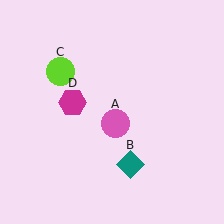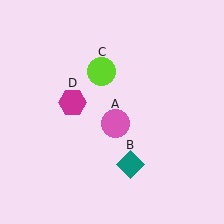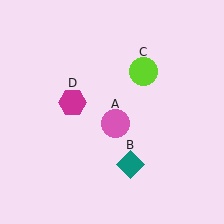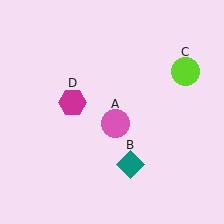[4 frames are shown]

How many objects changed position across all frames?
1 object changed position: lime circle (object C).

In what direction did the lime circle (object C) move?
The lime circle (object C) moved right.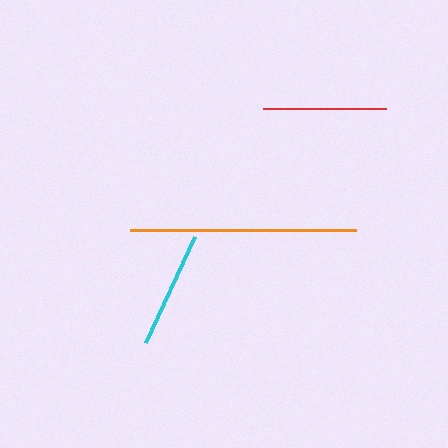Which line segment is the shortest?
The cyan line is the shortest at approximately 116 pixels.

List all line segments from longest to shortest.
From longest to shortest: orange, red, cyan.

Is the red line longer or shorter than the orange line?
The orange line is longer than the red line.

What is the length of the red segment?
The red segment is approximately 123 pixels long.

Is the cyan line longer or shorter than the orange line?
The orange line is longer than the cyan line.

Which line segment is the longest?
The orange line is the longest at approximately 226 pixels.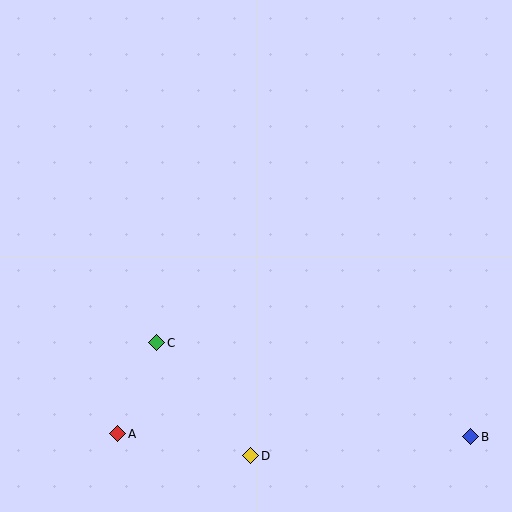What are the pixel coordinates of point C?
Point C is at (157, 343).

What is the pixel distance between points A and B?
The distance between A and B is 353 pixels.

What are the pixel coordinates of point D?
Point D is at (251, 456).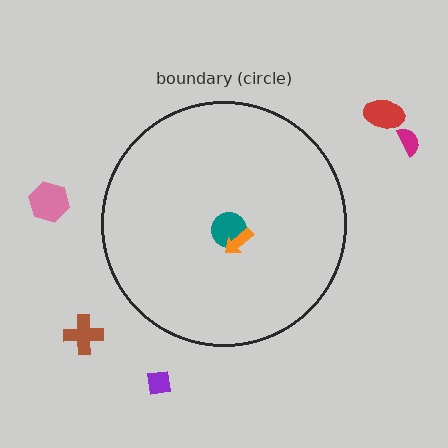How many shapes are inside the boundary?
2 inside, 5 outside.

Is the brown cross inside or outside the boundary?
Outside.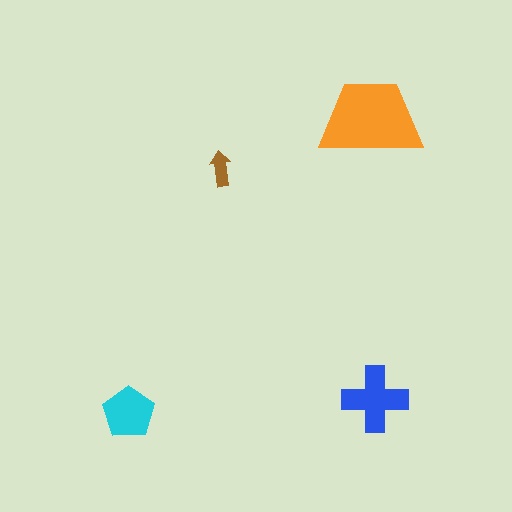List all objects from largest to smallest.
The orange trapezoid, the blue cross, the cyan pentagon, the brown arrow.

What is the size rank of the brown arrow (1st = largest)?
4th.